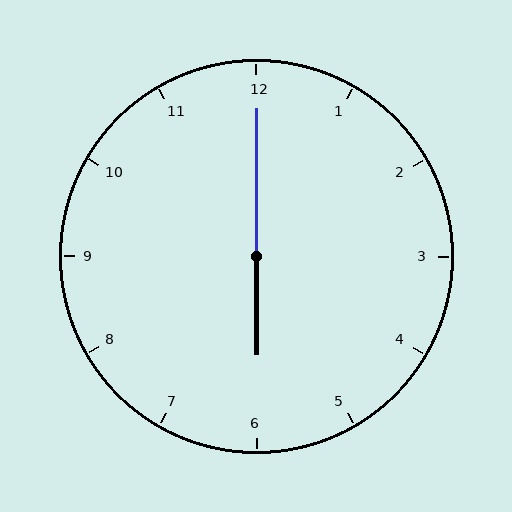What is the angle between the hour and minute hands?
Approximately 180 degrees.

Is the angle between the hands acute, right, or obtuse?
It is obtuse.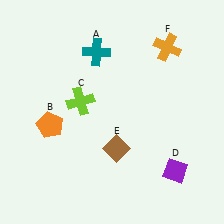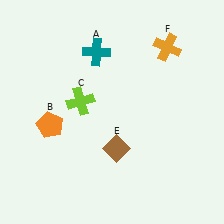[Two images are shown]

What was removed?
The purple diamond (D) was removed in Image 2.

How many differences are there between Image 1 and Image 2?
There is 1 difference between the two images.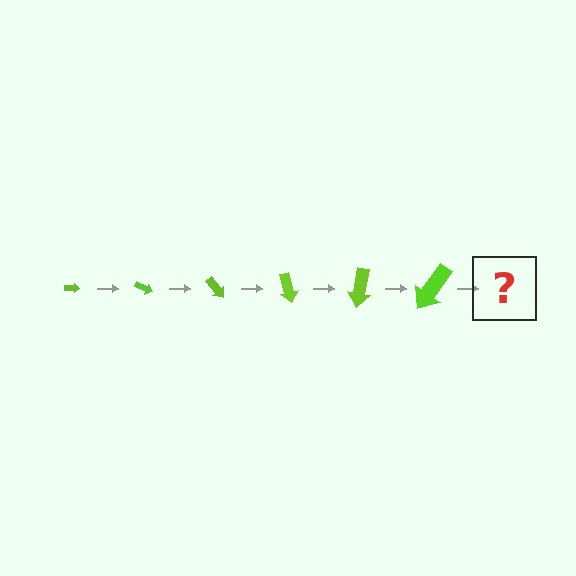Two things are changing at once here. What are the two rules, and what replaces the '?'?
The two rules are that the arrow grows larger each step and it rotates 25 degrees each step. The '?' should be an arrow, larger than the previous one and rotated 150 degrees from the start.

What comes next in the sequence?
The next element should be an arrow, larger than the previous one and rotated 150 degrees from the start.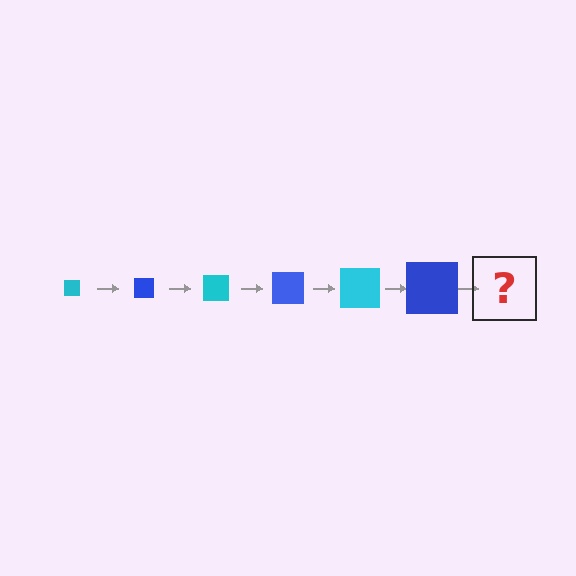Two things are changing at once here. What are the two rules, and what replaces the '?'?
The two rules are that the square grows larger each step and the color cycles through cyan and blue. The '?' should be a cyan square, larger than the previous one.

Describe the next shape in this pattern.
It should be a cyan square, larger than the previous one.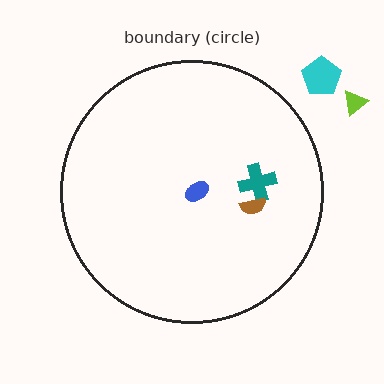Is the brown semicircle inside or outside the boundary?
Inside.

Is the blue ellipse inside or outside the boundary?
Inside.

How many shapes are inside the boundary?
3 inside, 2 outside.